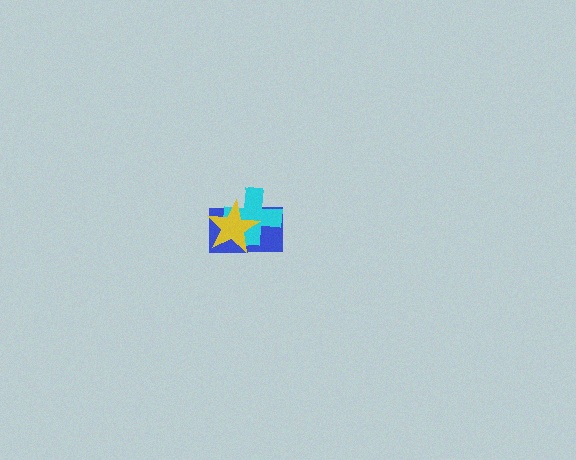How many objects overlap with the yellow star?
2 objects overlap with the yellow star.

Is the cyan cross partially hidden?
Yes, it is partially covered by another shape.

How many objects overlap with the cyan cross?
2 objects overlap with the cyan cross.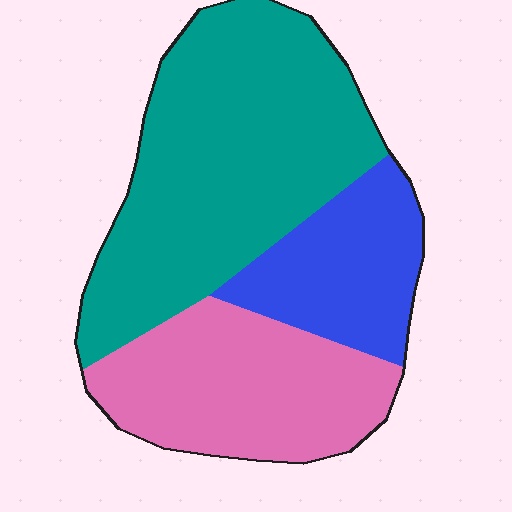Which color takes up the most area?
Teal, at roughly 50%.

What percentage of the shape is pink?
Pink covers roughly 30% of the shape.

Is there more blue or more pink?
Pink.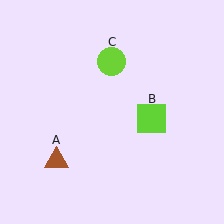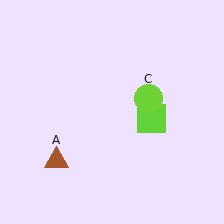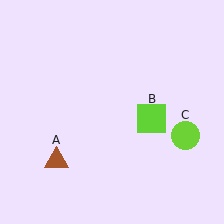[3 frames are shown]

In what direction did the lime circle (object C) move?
The lime circle (object C) moved down and to the right.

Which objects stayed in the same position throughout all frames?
Brown triangle (object A) and lime square (object B) remained stationary.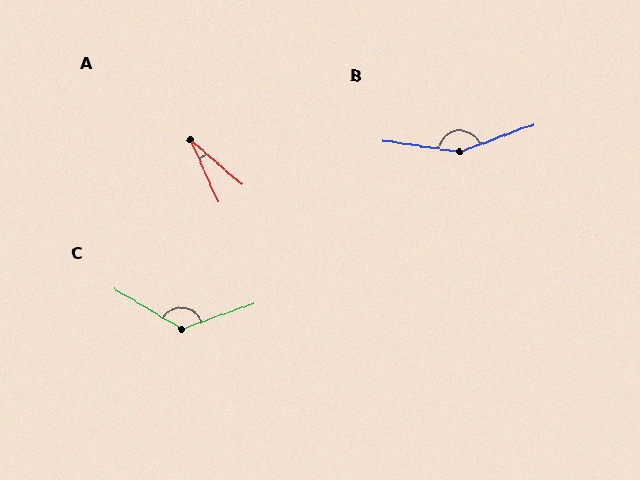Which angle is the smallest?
A, at approximately 25 degrees.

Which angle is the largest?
B, at approximately 151 degrees.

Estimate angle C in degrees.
Approximately 130 degrees.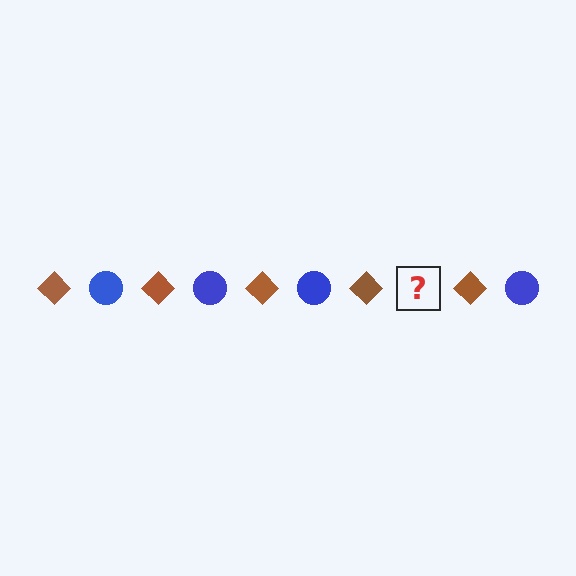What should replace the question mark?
The question mark should be replaced with a blue circle.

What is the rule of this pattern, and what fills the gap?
The rule is that the pattern alternates between brown diamond and blue circle. The gap should be filled with a blue circle.